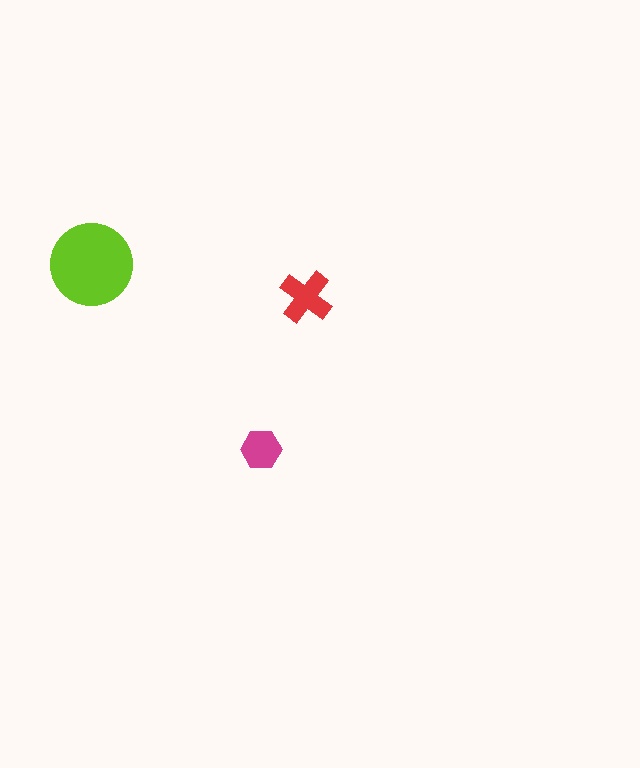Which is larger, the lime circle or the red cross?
The lime circle.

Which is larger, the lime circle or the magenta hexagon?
The lime circle.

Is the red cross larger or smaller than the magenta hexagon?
Larger.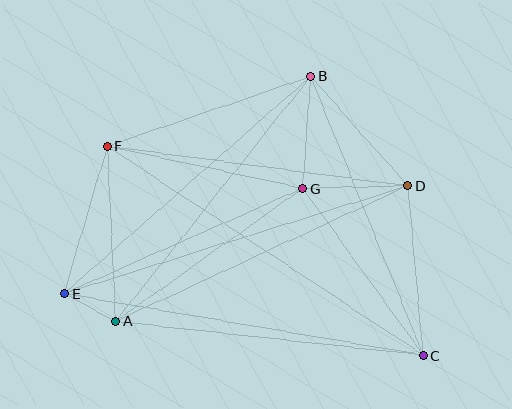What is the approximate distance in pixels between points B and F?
The distance between B and F is approximately 215 pixels.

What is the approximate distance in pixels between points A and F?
The distance between A and F is approximately 176 pixels.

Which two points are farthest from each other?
Points C and F are farthest from each other.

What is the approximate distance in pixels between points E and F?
The distance between E and F is approximately 154 pixels.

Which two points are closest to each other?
Points A and E are closest to each other.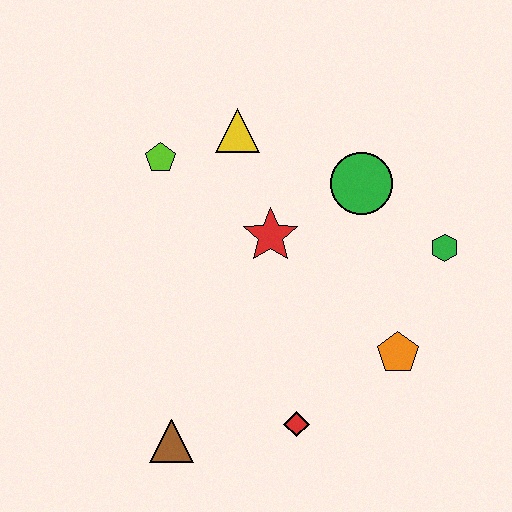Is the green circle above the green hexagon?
Yes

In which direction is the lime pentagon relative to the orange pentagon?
The lime pentagon is to the left of the orange pentagon.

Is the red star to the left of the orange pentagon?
Yes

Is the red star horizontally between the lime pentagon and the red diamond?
Yes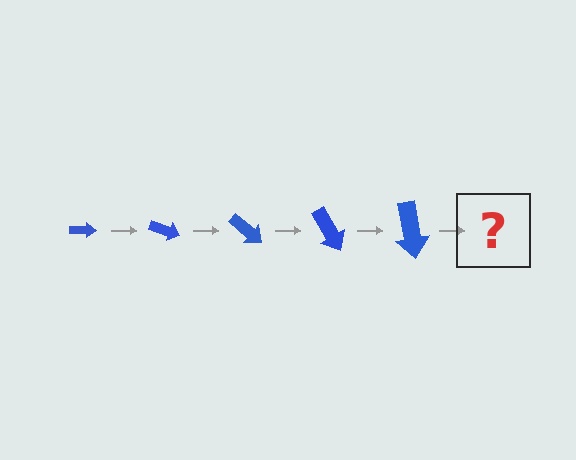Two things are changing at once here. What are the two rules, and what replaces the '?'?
The two rules are that the arrow grows larger each step and it rotates 20 degrees each step. The '?' should be an arrow, larger than the previous one and rotated 100 degrees from the start.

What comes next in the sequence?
The next element should be an arrow, larger than the previous one and rotated 100 degrees from the start.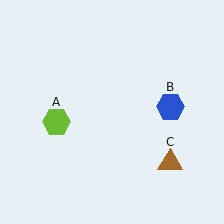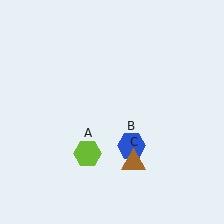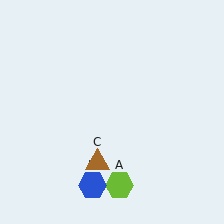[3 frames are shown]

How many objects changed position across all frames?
3 objects changed position: lime hexagon (object A), blue hexagon (object B), brown triangle (object C).